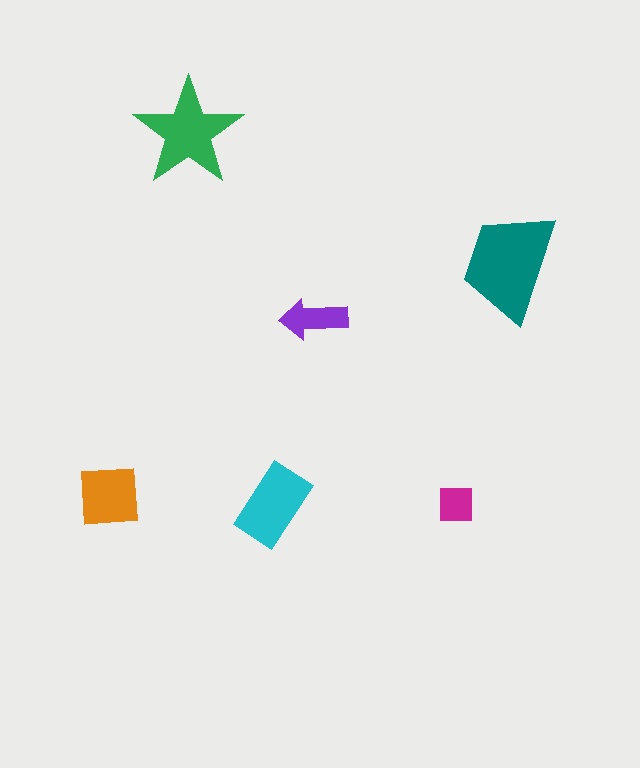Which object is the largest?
The teal trapezoid.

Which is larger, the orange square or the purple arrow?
The orange square.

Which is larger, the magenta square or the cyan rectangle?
The cyan rectangle.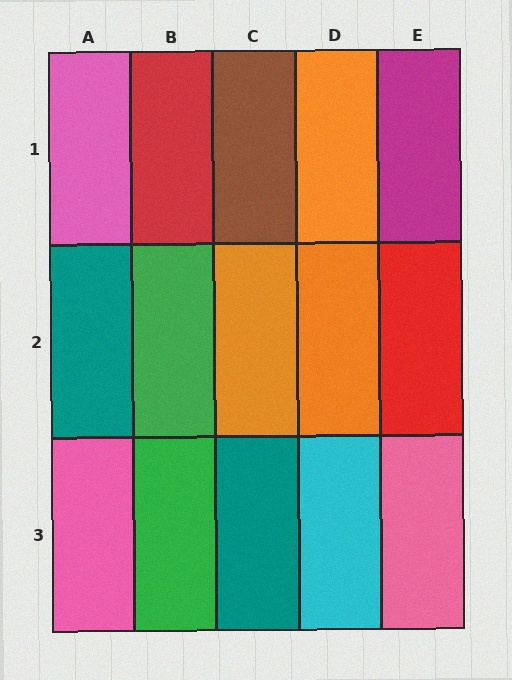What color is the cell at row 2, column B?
Green.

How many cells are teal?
2 cells are teal.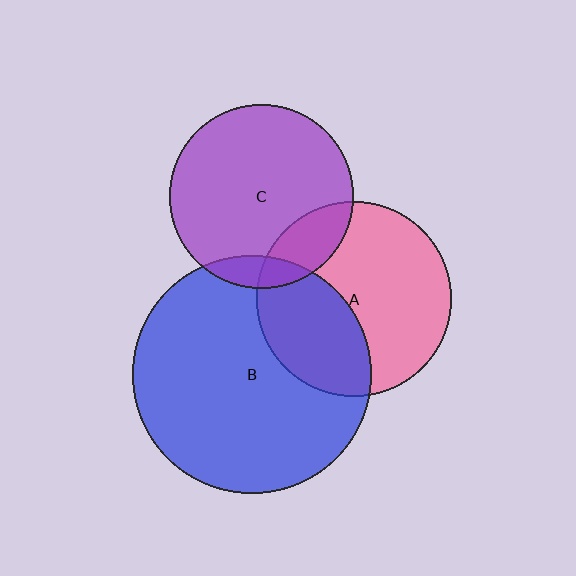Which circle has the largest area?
Circle B (blue).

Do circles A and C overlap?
Yes.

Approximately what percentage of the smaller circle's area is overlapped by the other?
Approximately 15%.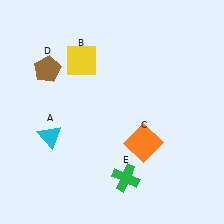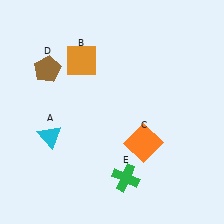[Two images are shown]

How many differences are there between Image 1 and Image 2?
There is 1 difference between the two images.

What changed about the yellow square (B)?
In Image 1, B is yellow. In Image 2, it changed to orange.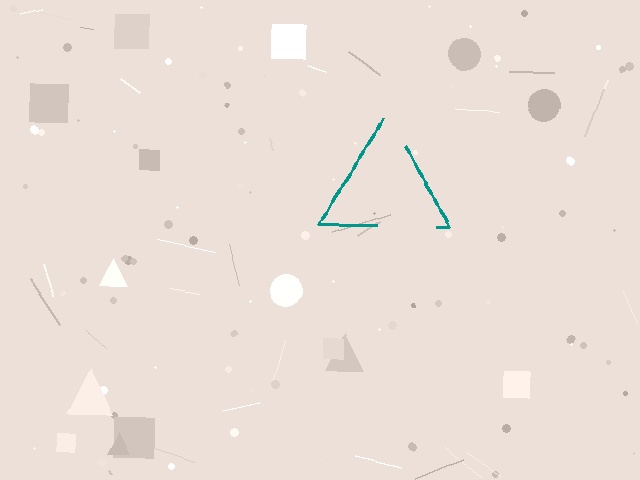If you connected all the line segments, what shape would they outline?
They would outline a triangle.